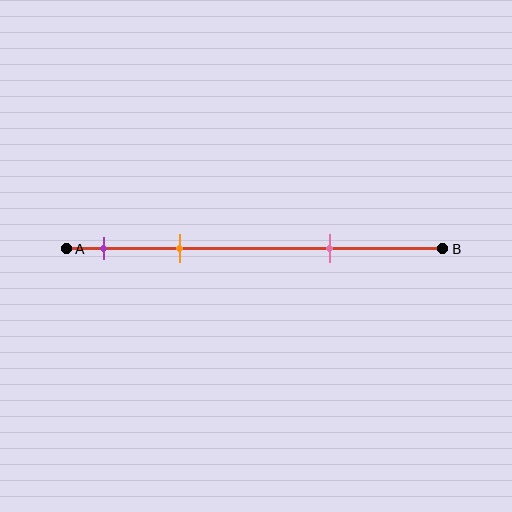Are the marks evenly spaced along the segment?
No, the marks are not evenly spaced.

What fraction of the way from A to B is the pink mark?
The pink mark is approximately 70% (0.7) of the way from A to B.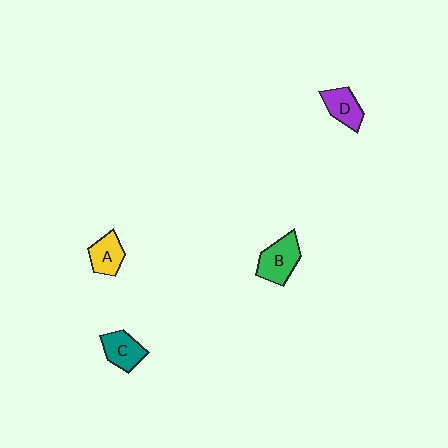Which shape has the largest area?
Shape B (green).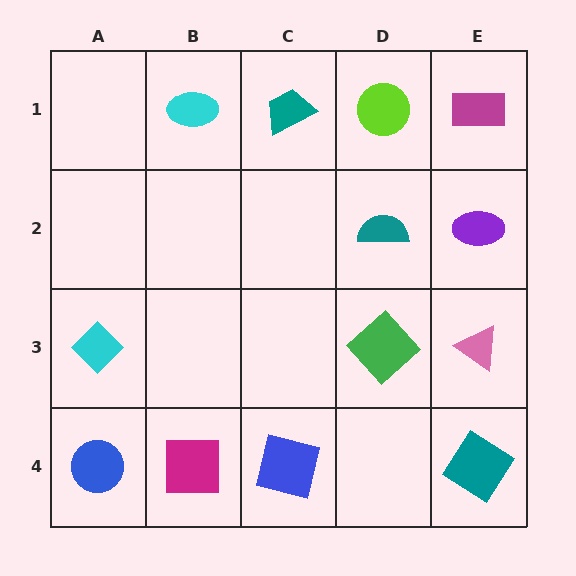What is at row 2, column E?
A purple ellipse.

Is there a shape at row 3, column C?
No, that cell is empty.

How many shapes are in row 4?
4 shapes.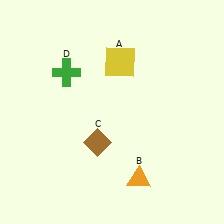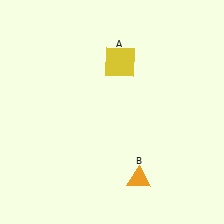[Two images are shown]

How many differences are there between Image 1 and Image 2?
There are 2 differences between the two images.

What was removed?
The green cross (D), the brown diamond (C) were removed in Image 2.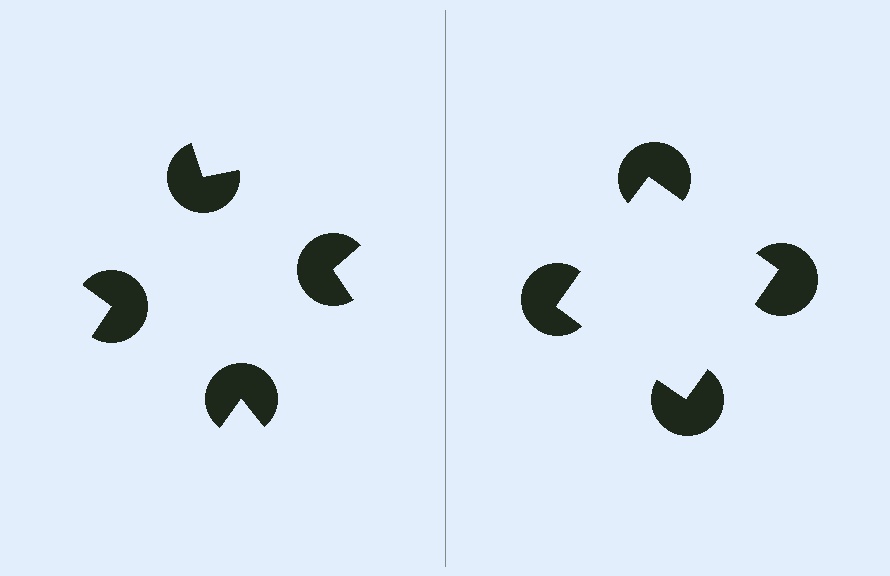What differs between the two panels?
The pac-man discs are positioned identically on both sides; only the wedge orientations differ. On the right they align to a square; on the left they are misaligned.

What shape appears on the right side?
An illusory square.